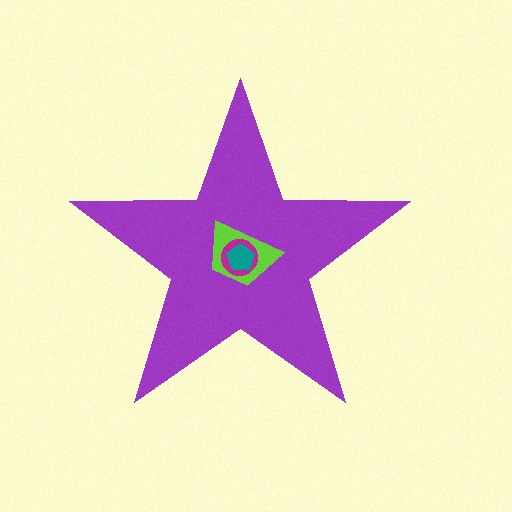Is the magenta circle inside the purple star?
Yes.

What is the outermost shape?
The purple star.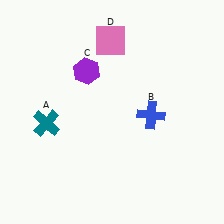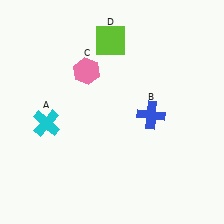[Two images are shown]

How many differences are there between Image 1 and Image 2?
There are 3 differences between the two images.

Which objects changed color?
A changed from teal to cyan. C changed from purple to pink. D changed from pink to lime.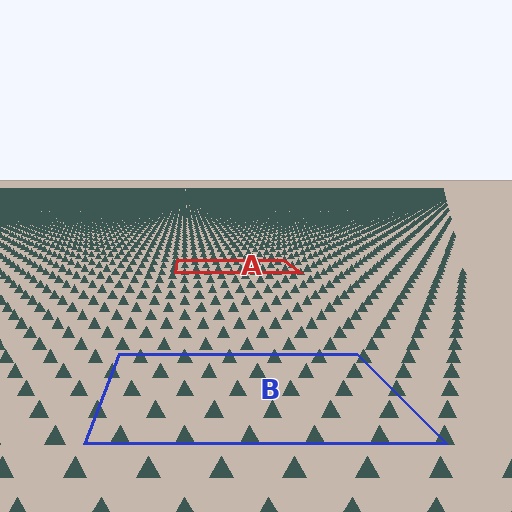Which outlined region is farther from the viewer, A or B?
Region A is farther from the viewer — the texture elements inside it appear smaller and more densely packed.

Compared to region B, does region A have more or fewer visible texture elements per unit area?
Region A has more texture elements per unit area — they are packed more densely because it is farther away.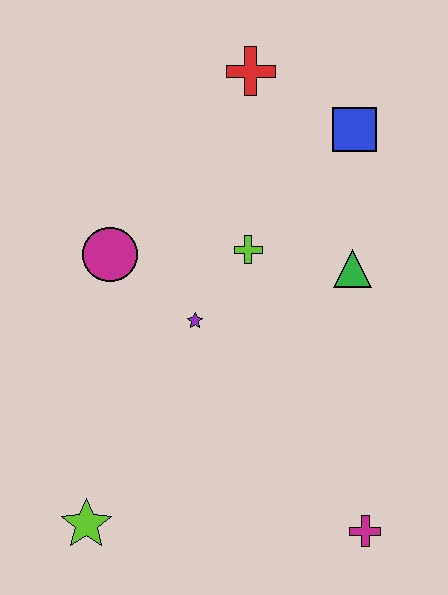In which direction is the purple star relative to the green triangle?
The purple star is to the left of the green triangle.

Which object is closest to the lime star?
The purple star is closest to the lime star.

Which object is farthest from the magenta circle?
The magenta cross is farthest from the magenta circle.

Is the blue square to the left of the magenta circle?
No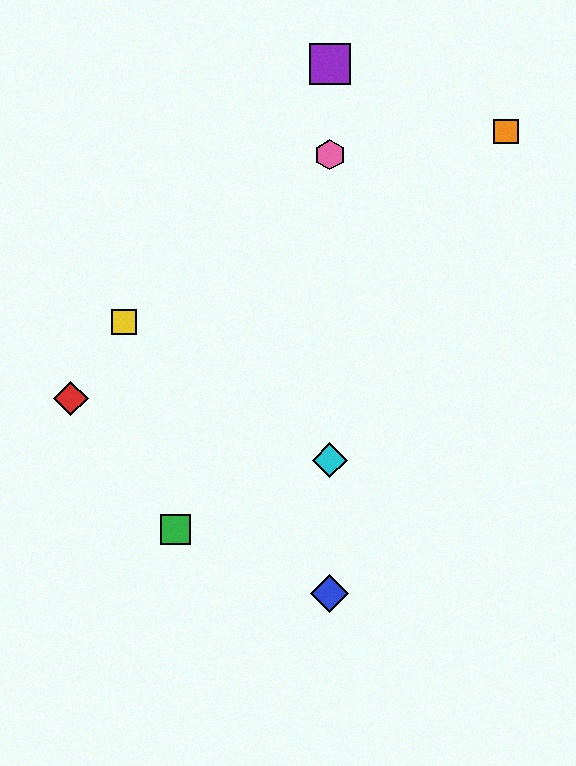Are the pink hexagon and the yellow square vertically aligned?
No, the pink hexagon is at x≈330 and the yellow square is at x≈124.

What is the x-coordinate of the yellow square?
The yellow square is at x≈124.